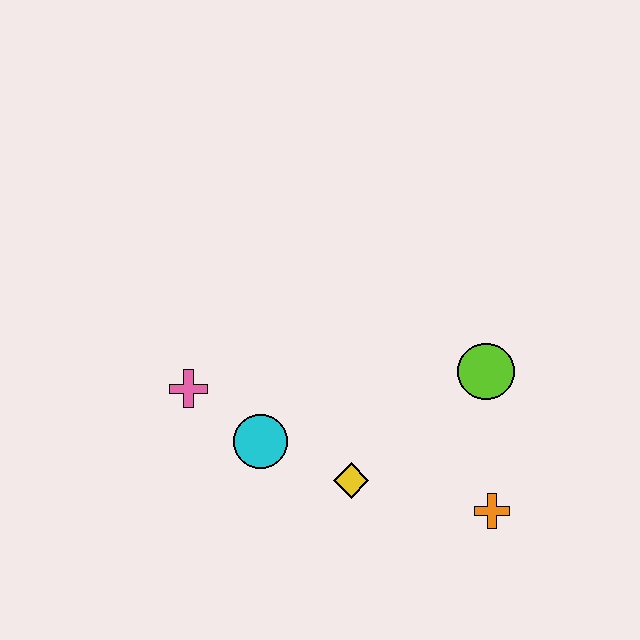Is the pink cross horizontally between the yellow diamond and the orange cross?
No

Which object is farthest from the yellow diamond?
The pink cross is farthest from the yellow diamond.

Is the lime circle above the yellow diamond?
Yes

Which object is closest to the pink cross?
The cyan circle is closest to the pink cross.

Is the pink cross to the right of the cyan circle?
No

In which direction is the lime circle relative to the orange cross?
The lime circle is above the orange cross.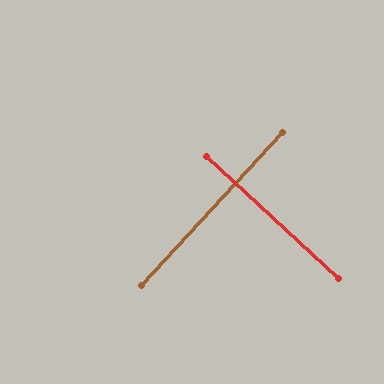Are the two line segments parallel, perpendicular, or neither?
Perpendicular — they meet at approximately 90°.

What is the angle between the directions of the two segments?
Approximately 90 degrees.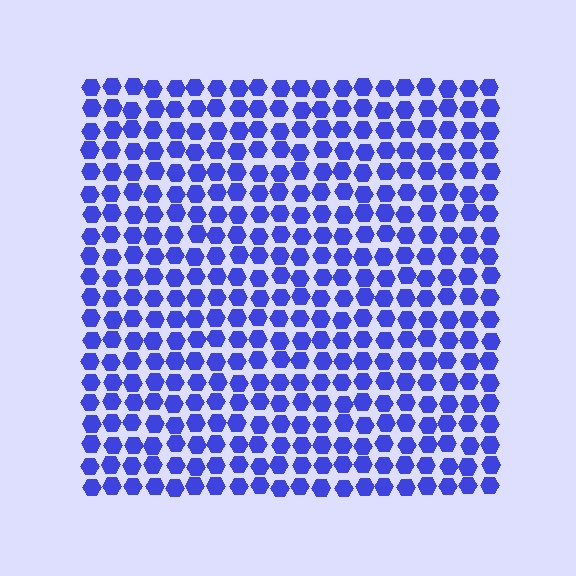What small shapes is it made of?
It is made of small hexagons.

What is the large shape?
The large shape is a square.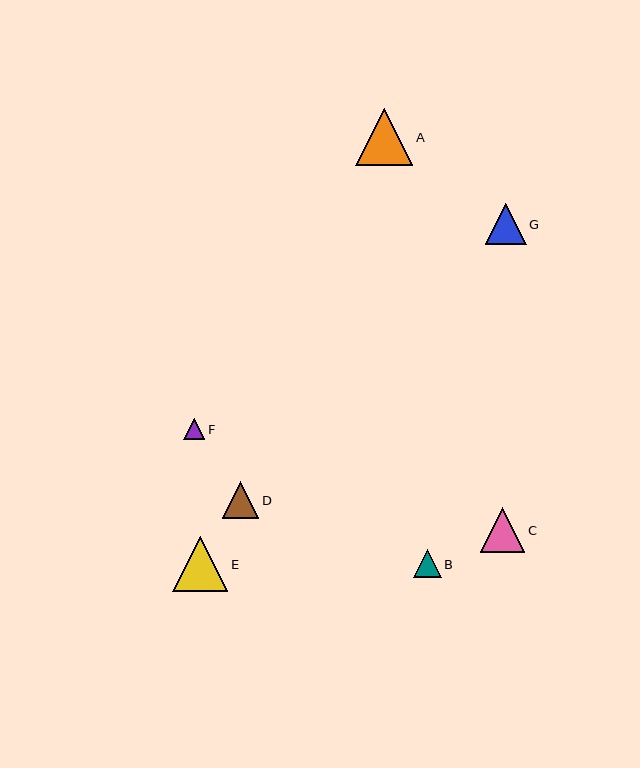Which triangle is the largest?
Triangle A is the largest with a size of approximately 57 pixels.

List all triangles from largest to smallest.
From largest to smallest: A, E, C, G, D, B, F.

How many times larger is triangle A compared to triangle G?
Triangle A is approximately 1.4 times the size of triangle G.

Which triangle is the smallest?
Triangle F is the smallest with a size of approximately 21 pixels.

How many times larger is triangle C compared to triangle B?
Triangle C is approximately 1.6 times the size of triangle B.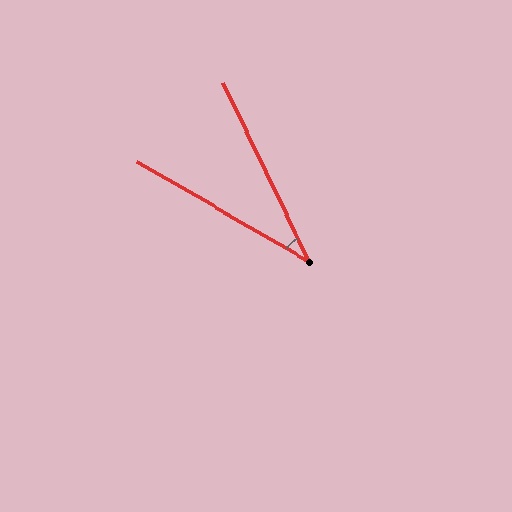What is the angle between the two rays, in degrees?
Approximately 34 degrees.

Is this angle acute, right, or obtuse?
It is acute.